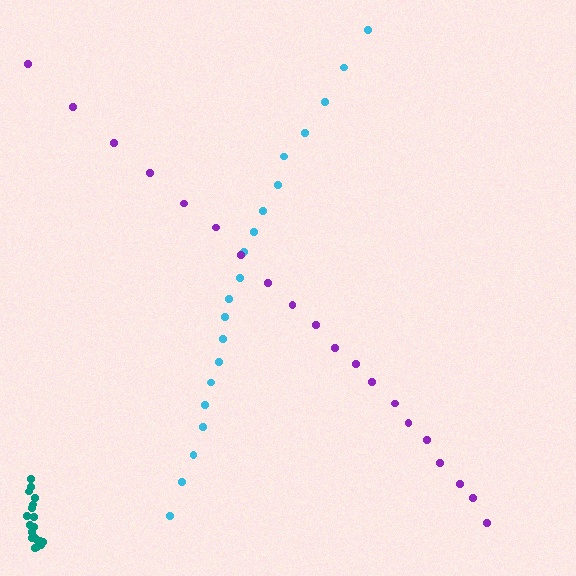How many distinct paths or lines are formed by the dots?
There are 3 distinct paths.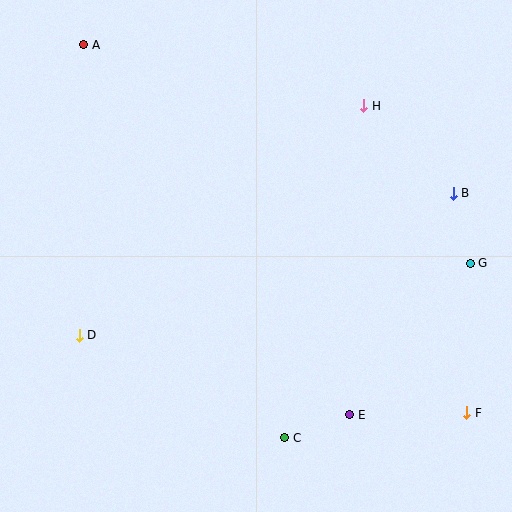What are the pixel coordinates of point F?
Point F is at (467, 413).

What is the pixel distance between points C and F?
The distance between C and F is 184 pixels.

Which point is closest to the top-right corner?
Point H is closest to the top-right corner.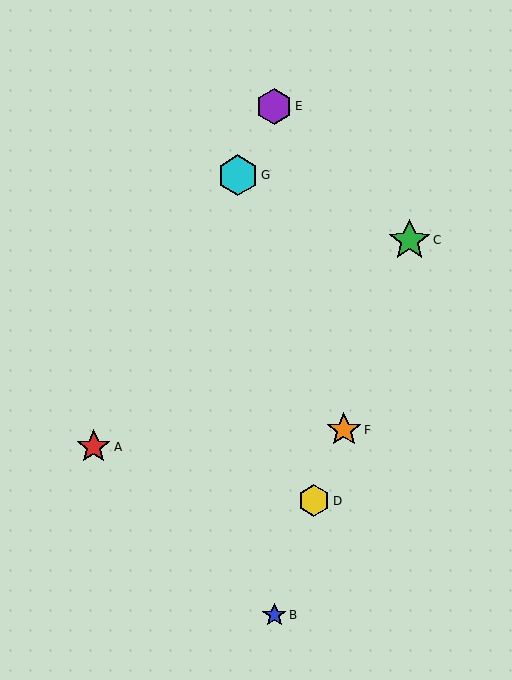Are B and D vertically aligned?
No, B is at x≈274 and D is at x≈314.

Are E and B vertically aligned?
Yes, both are at x≈274.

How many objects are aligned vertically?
2 objects (B, E) are aligned vertically.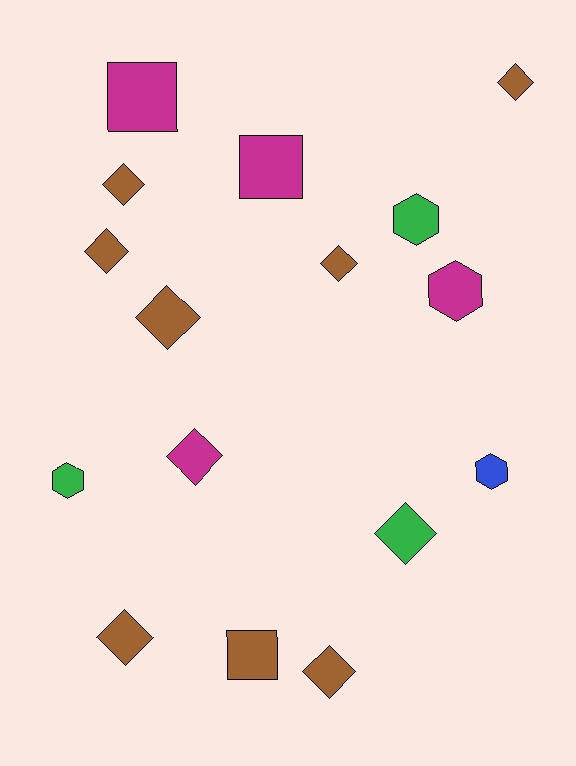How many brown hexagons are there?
There are no brown hexagons.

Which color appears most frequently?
Brown, with 8 objects.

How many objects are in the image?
There are 16 objects.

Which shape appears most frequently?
Diamond, with 9 objects.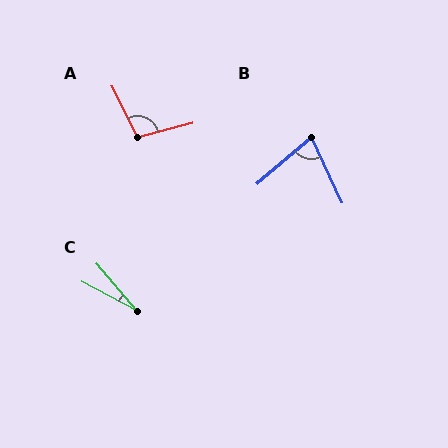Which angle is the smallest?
C, at approximately 22 degrees.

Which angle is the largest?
A, at approximately 101 degrees.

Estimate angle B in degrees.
Approximately 74 degrees.